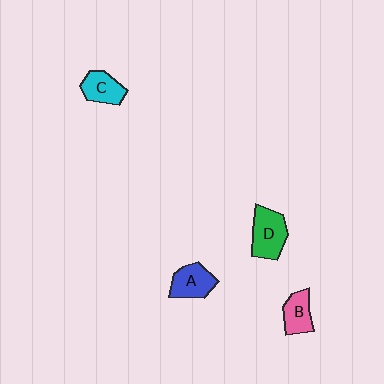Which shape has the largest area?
Shape D (green).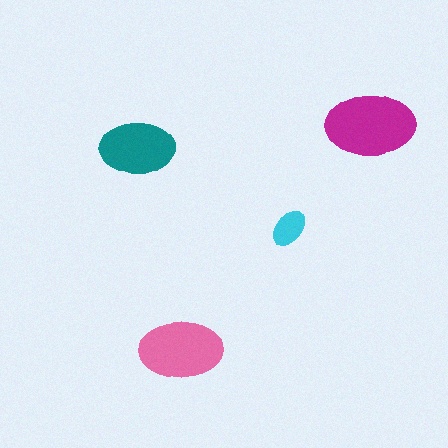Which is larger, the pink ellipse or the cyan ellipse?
The pink one.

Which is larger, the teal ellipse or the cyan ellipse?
The teal one.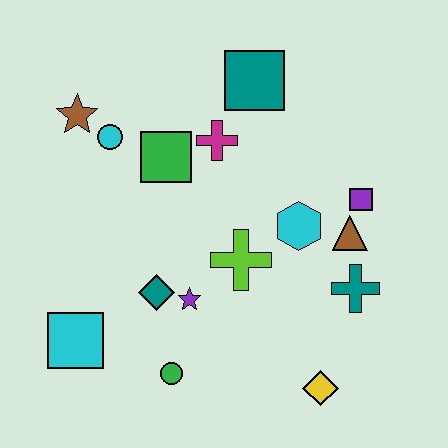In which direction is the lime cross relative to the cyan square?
The lime cross is to the right of the cyan square.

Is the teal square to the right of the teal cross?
No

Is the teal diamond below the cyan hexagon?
Yes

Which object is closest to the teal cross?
The brown triangle is closest to the teal cross.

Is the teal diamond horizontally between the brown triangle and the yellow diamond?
No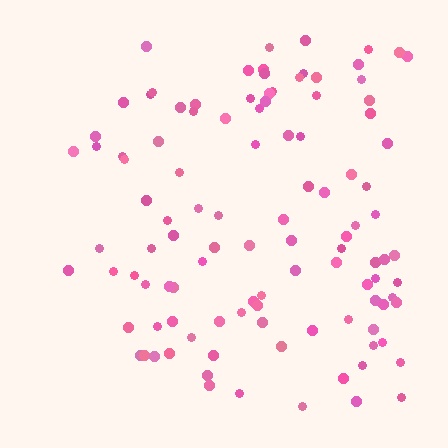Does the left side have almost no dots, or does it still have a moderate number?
Still a moderate number, just noticeably fewer than the right.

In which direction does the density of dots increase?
From left to right, with the right side densest.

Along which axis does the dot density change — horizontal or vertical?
Horizontal.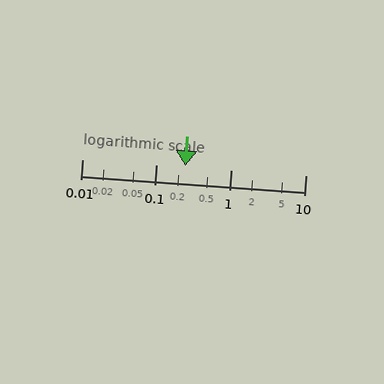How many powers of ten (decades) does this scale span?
The scale spans 3 decades, from 0.01 to 10.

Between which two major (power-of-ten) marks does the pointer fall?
The pointer is between 0.1 and 1.